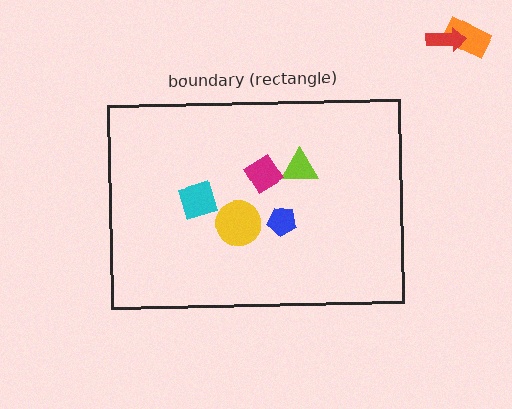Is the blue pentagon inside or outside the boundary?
Inside.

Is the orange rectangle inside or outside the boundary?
Outside.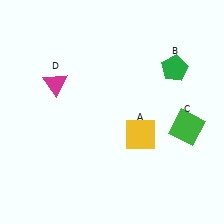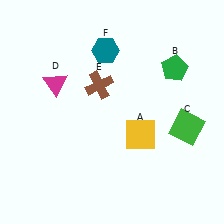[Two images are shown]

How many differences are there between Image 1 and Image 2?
There are 2 differences between the two images.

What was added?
A brown cross (E), a teal hexagon (F) were added in Image 2.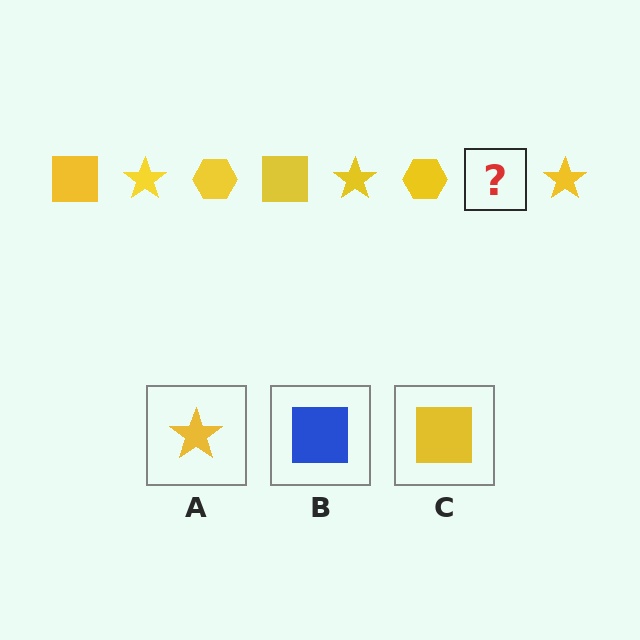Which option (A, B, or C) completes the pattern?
C.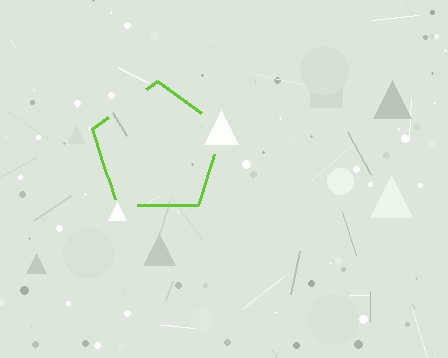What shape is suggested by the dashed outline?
The dashed outline suggests a pentagon.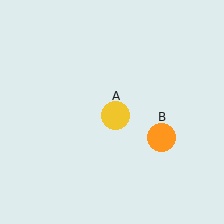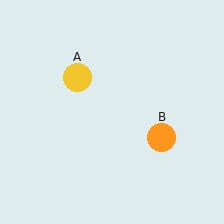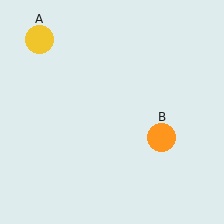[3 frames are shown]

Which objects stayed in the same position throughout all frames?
Orange circle (object B) remained stationary.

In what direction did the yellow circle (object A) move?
The yellow circle (object A) moved up and to the left.